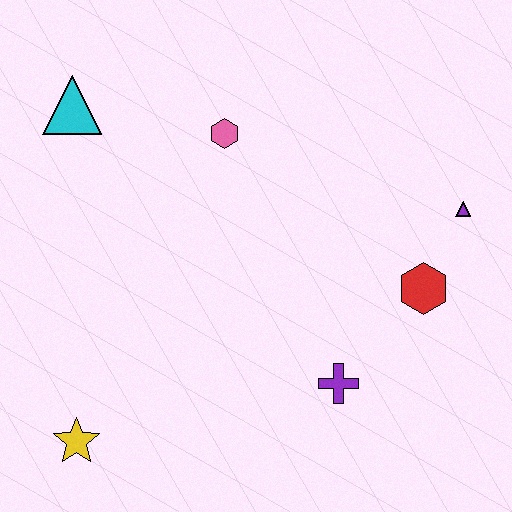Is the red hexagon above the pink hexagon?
No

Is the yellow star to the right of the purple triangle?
No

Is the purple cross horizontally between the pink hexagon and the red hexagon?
Yes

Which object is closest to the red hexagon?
The purple triangle is closest to the red hexagon.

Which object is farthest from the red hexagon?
The cyan triangle is farthest from the red hexagon.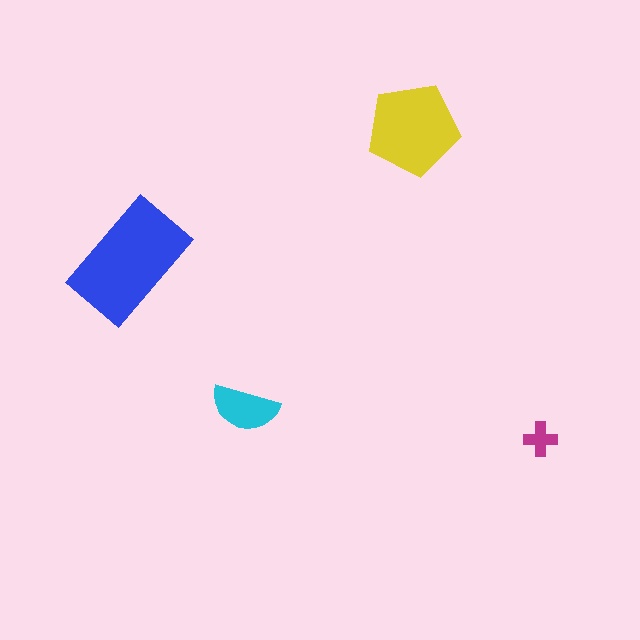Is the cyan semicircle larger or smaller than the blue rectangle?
Smaller.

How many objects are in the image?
There are 4 objects in the image.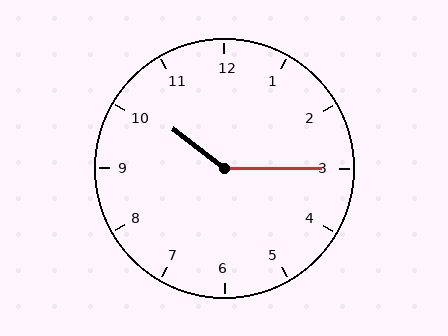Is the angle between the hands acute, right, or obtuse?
It is obtuse.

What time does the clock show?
10:15.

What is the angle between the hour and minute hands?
Approximately 142 degrees.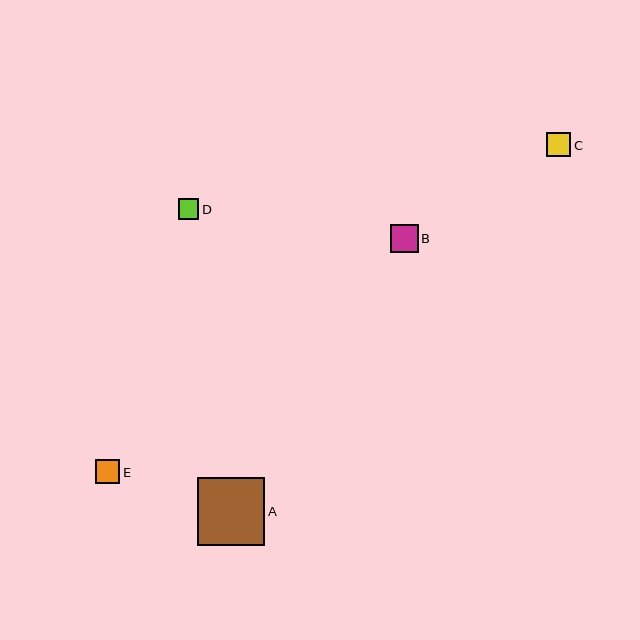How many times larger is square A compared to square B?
Square A is approximately 2.4 times the size of square B.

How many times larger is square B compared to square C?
Square B is approximately 1.1 times the size of square C.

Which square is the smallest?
Square D is the smallest with a size of approximately 21 pixels.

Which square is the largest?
Square A is the largest with a size of approximately 67 pixels.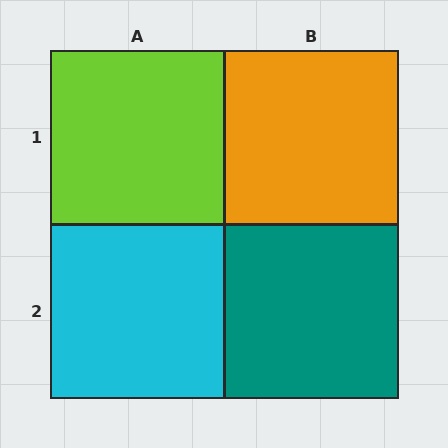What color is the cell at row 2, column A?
Cyan.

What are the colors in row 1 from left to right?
Lime, orange.